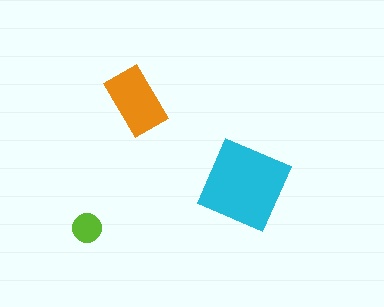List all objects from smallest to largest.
The lime circle, the orange rectangle, the cyan diamond.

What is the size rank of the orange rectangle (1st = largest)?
2nd.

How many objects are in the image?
There are 3 objects in the image.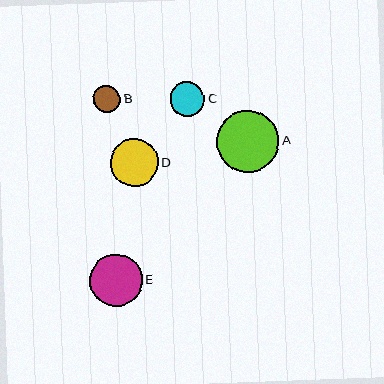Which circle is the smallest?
Circle B is the smallest with a size of approximately 28 pixels.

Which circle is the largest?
Circle A is the largest with a size of approximately 62 pixels.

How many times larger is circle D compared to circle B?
Circle D is approximately 1.7 times the size of circle B.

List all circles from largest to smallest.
From largest to smallest: A, E, D, C, B.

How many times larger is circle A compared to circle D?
Circle A is approximately 1.3 times the size of circle D.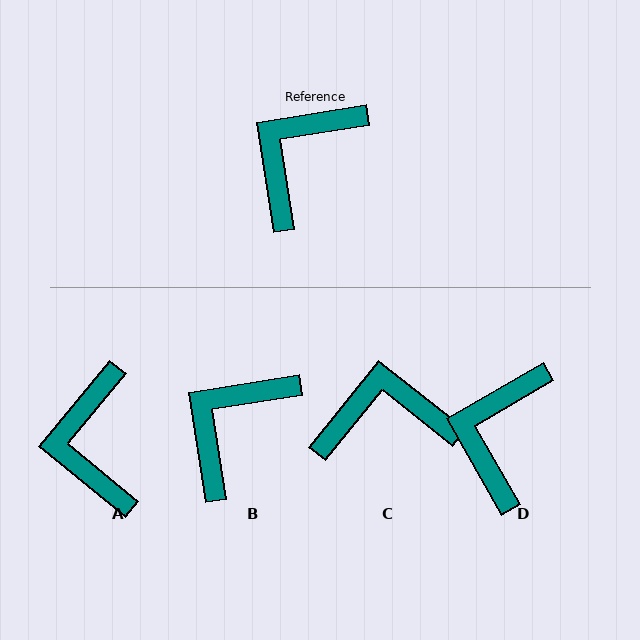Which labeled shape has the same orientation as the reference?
B.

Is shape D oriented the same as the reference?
No, it is off by about 21 degrees.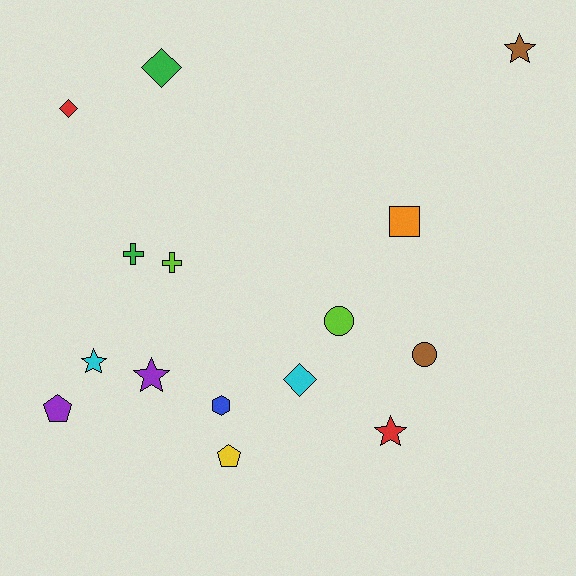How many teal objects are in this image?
There are no teal objects.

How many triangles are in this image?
There are no triangles.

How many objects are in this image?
There are 15 objects.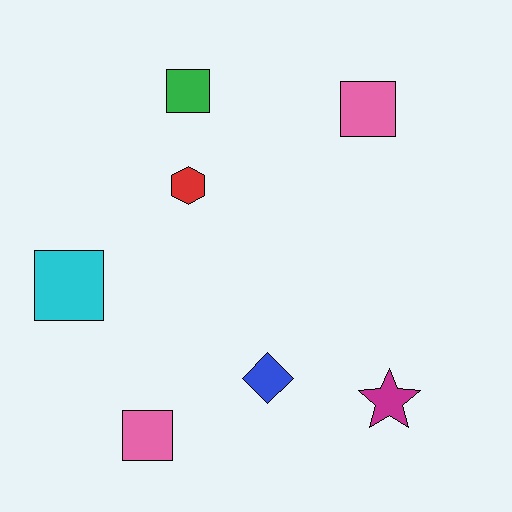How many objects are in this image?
There are 7 objects.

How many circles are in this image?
There are no circles.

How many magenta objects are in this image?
There is 1 magenta object.